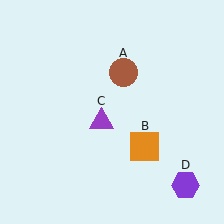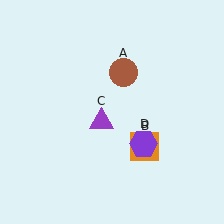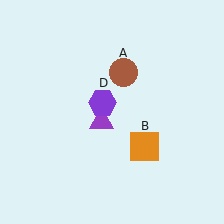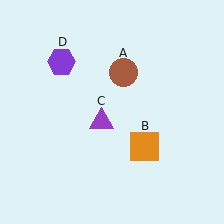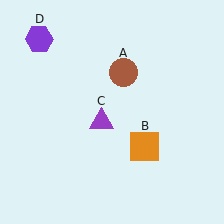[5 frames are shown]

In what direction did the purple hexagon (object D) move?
The purple hexagon (object D) moved up and to the left.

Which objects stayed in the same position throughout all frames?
Brown circle (object A) and orange square (object B) and purple triangle (object C) remained stationary.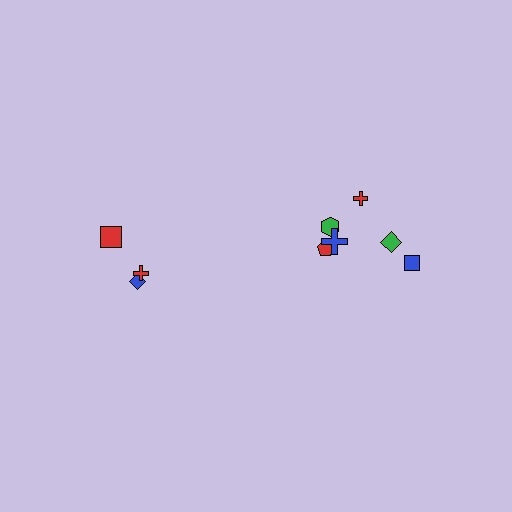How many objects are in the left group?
There are 3 objects.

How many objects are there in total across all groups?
There are 9 objects.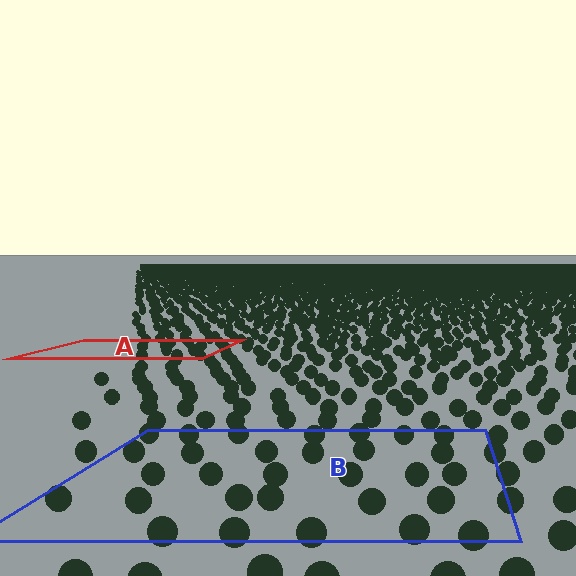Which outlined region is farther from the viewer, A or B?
Region A is farther from the viewer — the texture elements inside it appear smaller and more densely packed.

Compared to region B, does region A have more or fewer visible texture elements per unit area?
Region A has more texture elements per unit area — they are packed more densely because it is farther away.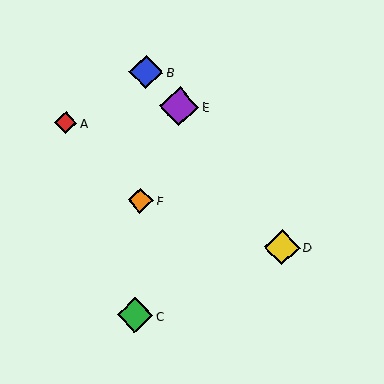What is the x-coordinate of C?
Object C is at x≈135.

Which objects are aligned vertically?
Objects B, C, F are aligned vertically.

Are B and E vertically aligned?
No, B is at x≈146 and E is at x≈179.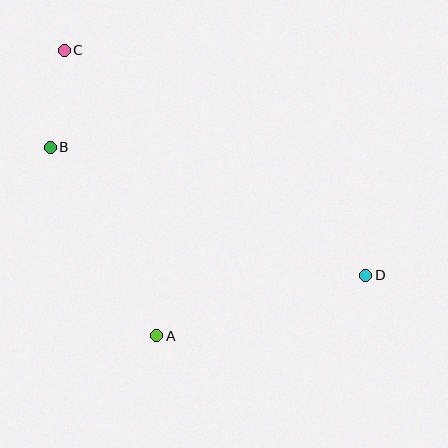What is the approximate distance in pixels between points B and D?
The distance between B and D is approximately 340 pixels.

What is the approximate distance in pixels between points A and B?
The distance between A and B is approximately 217 pixels.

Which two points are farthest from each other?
Points C and D are farthest from each other.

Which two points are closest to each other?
Points B and C are closest to each other.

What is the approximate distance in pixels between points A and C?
The distance between A and C is approximately 300 pixels.